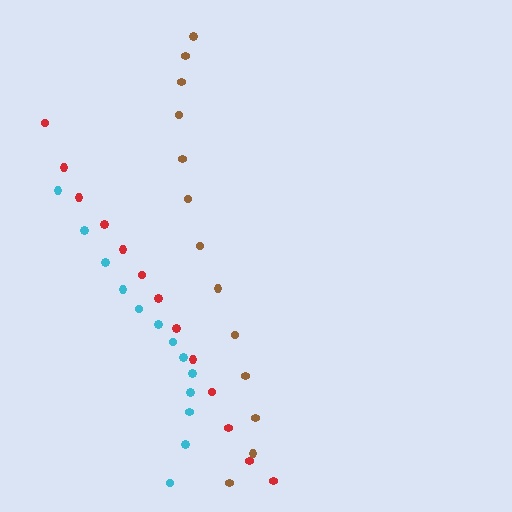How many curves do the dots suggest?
There are 3 distinct paths.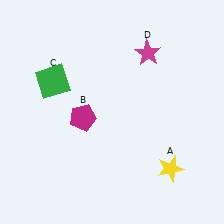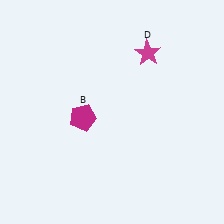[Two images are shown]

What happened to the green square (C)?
The green square (C) was removed in Image 2. It was in the top-left area of Image 1.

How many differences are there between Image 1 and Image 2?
There are 2 differences between the two images.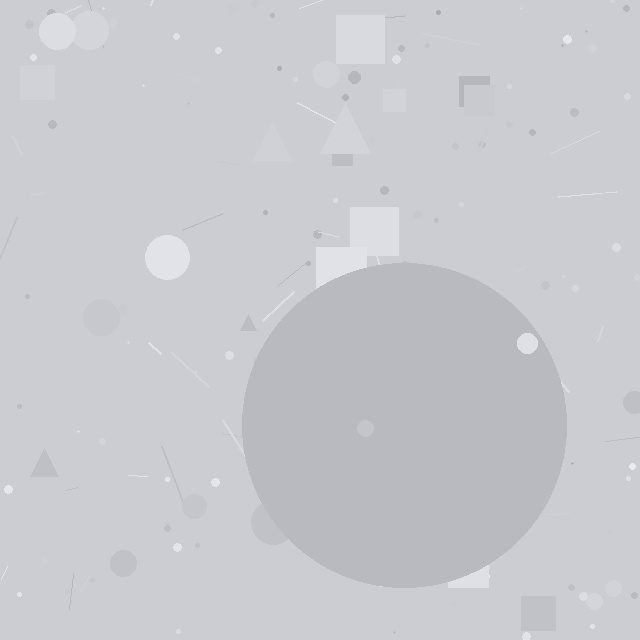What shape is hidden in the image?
A circle is hidden in the image.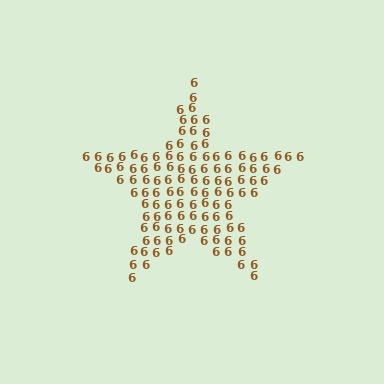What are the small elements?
The small elements are digit 6's.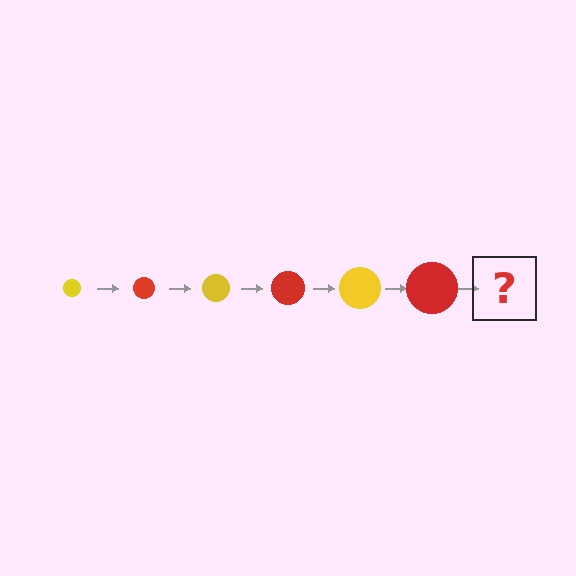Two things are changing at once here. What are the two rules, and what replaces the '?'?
The two rules are that the circle grows larger each step and the color cycles through yellow and red. The '?' should be a yellow circle, larger than the previous one.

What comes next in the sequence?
The next element should be a yellow circle, larger than the previous one.